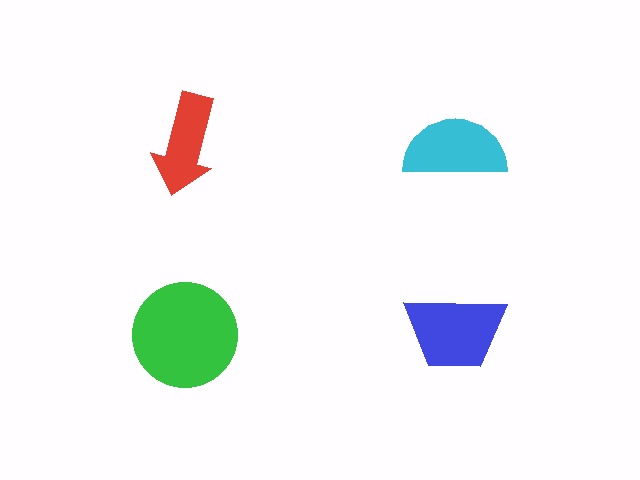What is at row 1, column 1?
A red arrow.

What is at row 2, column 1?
A green circle.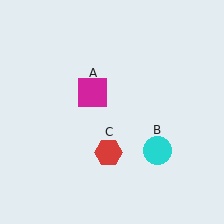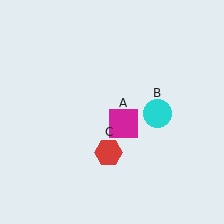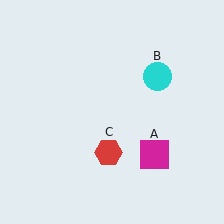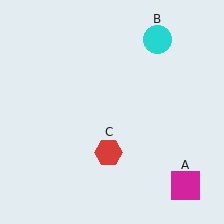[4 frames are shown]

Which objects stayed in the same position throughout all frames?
Red hexagon (object C) remained stationary.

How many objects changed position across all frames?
2 objects changed position: magenta square (object A), cyan circle (object B).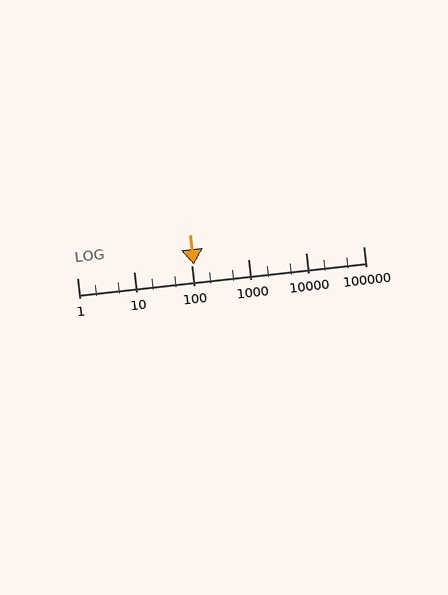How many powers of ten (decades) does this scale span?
The scale spans 5 decades, from 1 to 100000.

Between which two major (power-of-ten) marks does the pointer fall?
The pointer is between 100 and 1000.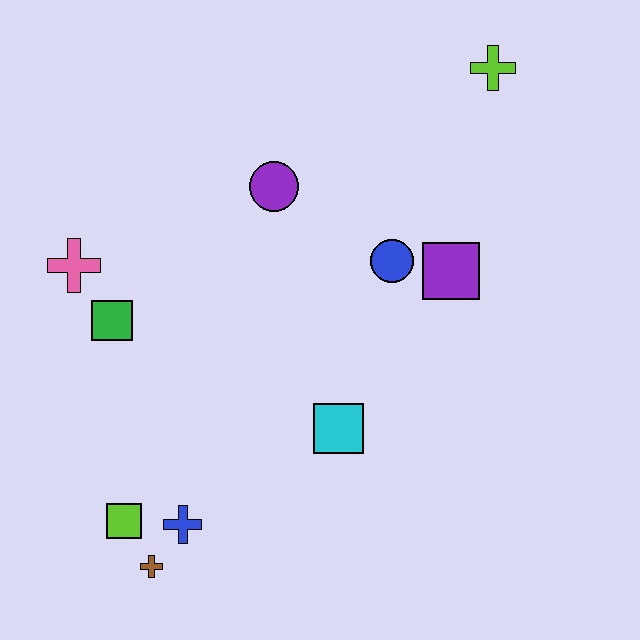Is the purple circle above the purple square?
Yes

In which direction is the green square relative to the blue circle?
The green square is to the left of the blue circle.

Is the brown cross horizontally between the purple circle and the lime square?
Yes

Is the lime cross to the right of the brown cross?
Yes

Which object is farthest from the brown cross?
The lime cross is farthest from the brown cross.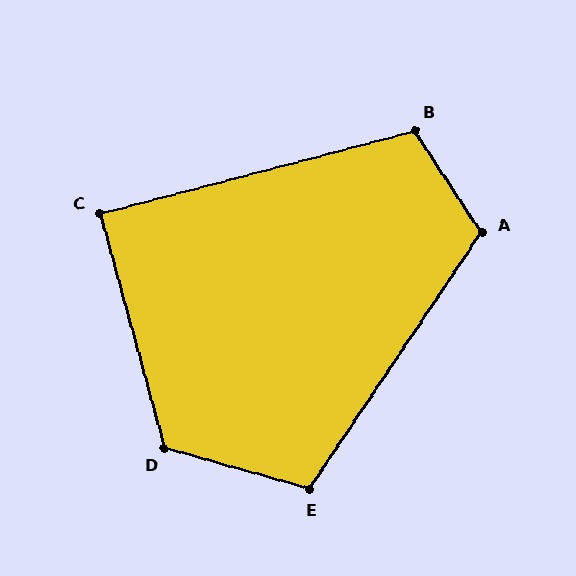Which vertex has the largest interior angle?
D, at approximately 121 degrees.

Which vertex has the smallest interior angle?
C, at approximately 89 degrees.